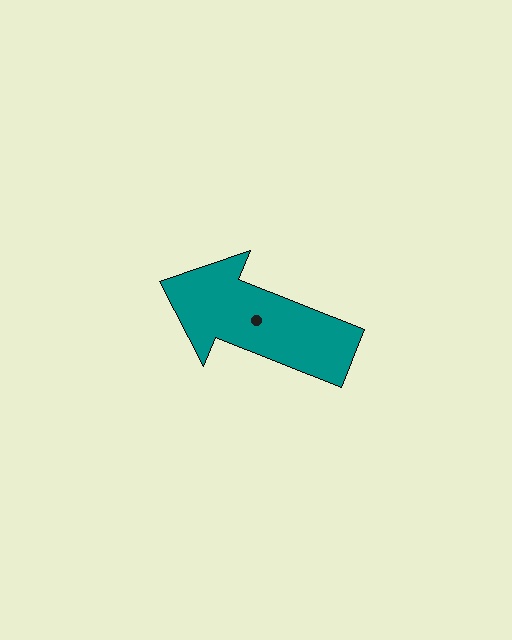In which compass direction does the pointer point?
West.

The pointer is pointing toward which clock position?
Roughly 10 o'clock.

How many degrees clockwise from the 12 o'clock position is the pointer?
Approximately 292 degrees.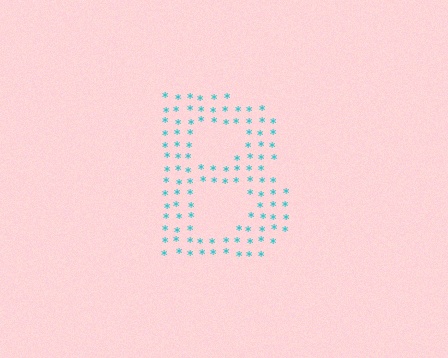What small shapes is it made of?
It is made of small asterisks.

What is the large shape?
The large shape is the letter B.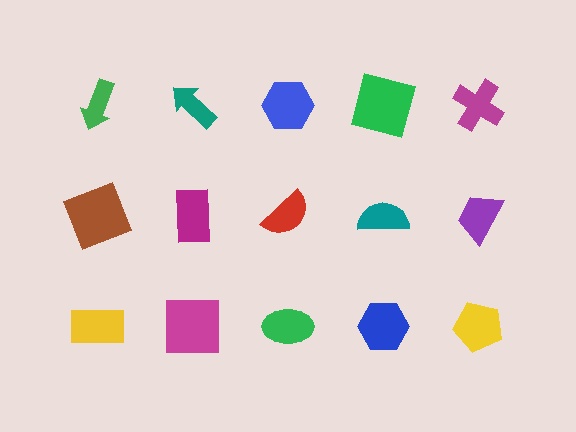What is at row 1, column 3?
A blue hexagon.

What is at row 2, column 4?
A teal semicircle.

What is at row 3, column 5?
A yellow pentagon.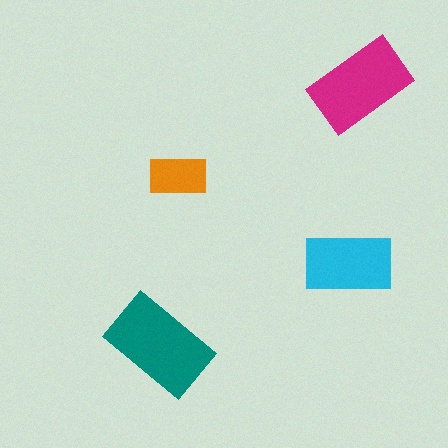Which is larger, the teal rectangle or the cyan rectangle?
The teal one.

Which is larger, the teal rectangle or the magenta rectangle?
The teal one.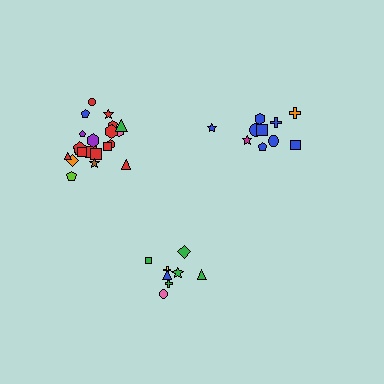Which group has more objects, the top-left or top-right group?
The top-left group.